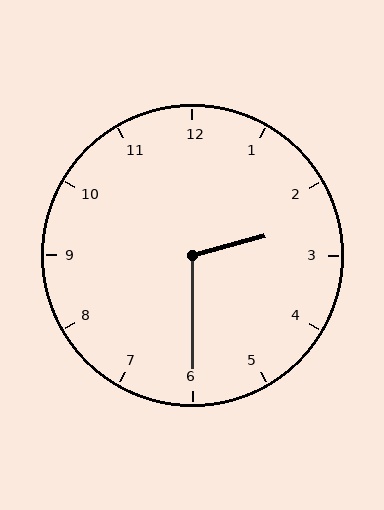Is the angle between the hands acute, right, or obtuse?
It is obtuse.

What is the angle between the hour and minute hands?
Approximately 105 degrees.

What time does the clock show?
2:30.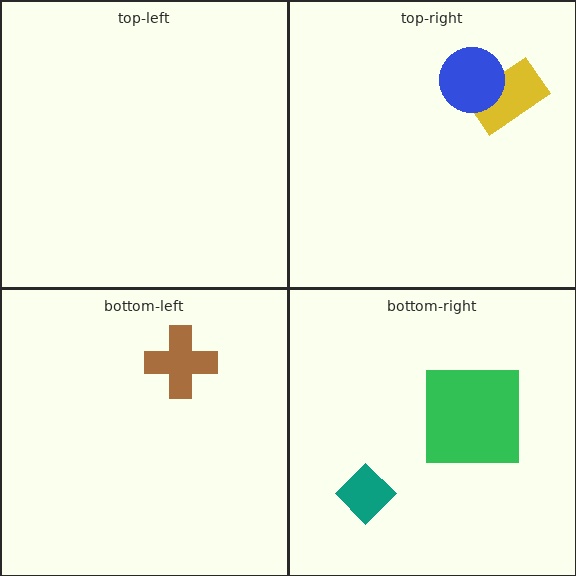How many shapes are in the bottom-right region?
2.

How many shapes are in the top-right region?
2.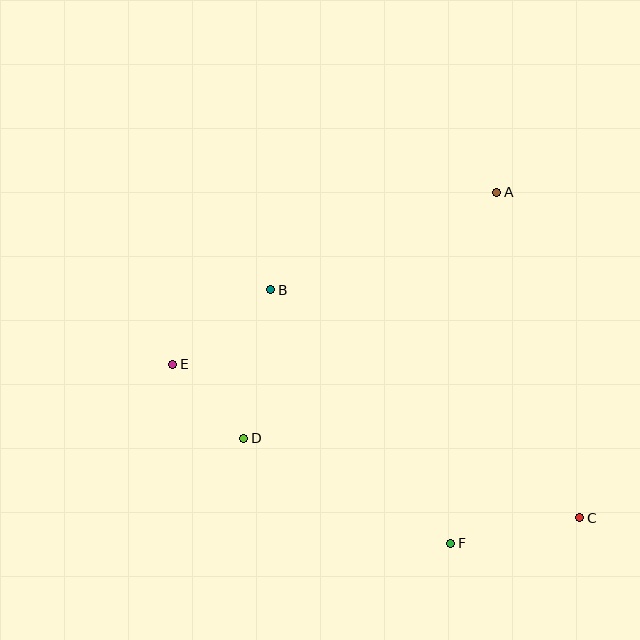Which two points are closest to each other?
Points D and E are closest to each other.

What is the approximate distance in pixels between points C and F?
The distance between C and F is approximately 132 pixels.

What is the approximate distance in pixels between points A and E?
The distance between A and E is approximately 367 pixels.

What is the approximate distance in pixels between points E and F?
The distance between E and F is approximately 330 pixels.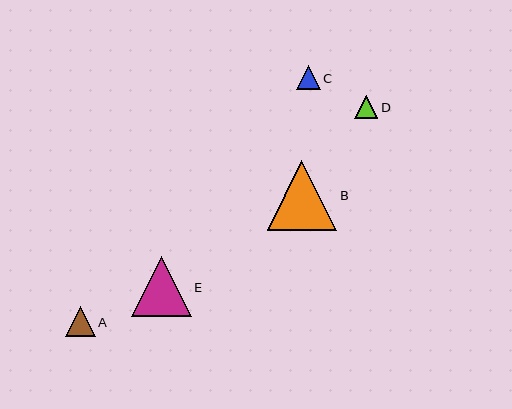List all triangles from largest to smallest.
From largest to smallest: B, E, A, C, D.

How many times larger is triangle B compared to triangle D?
Triangle B is approximately 3.1 times the size of triangle D.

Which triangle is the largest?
Triangle B is the largest with a size of approximately 69 pixels.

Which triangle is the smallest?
Triangle D is the smallest with a size of approximately 23 pixels.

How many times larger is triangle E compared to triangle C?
Triangle E is approximately 2.5 times the size of triangle C.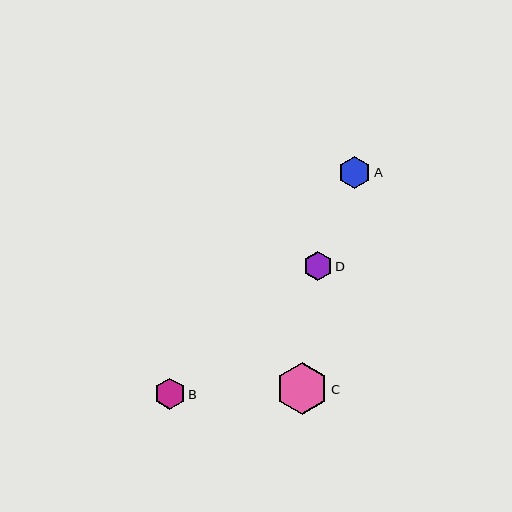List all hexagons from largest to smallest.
From largest to smallest: C, A, B, D.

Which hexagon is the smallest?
Hexagon D is the smallest with a size of approximately 28 pixels.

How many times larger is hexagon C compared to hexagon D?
Hexagon C is approximately 1.9 times the size of hexagon D.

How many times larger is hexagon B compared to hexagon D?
Hexagon B is approximately 1.1 times the size of hexagon D.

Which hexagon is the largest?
Hexagon C is the largest with a size of approximately 52 pixels.